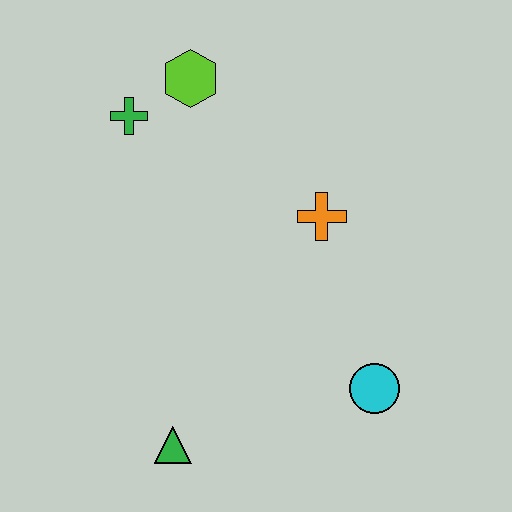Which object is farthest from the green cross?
The cyan circle is farthest from the green cross.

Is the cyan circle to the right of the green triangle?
Yes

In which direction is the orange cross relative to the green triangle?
The orange cross is above the green triangle.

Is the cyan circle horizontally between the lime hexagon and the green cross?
No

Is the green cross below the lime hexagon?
Yes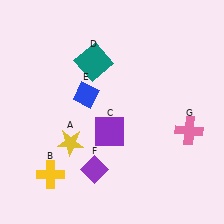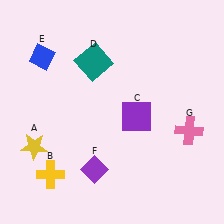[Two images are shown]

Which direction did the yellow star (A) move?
The yellow star (A) moved left.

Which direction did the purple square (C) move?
The purple square (C) moved right.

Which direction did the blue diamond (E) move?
The blue diamond (E) moved left.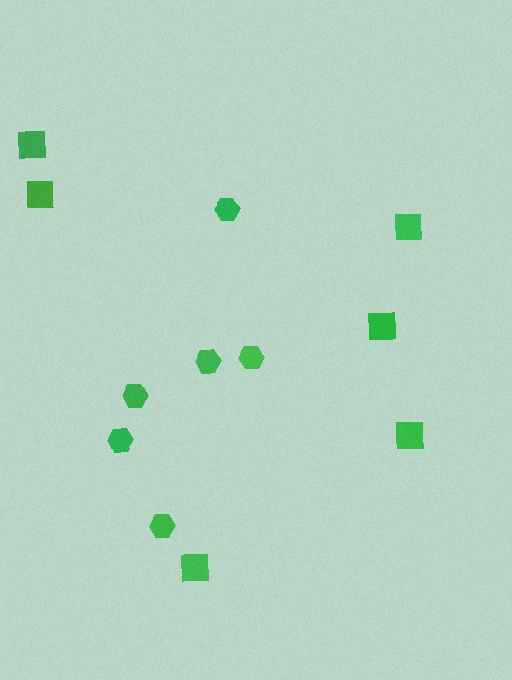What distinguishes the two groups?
There are 2 groups: one group of hexagons (6) and one group of squares (6).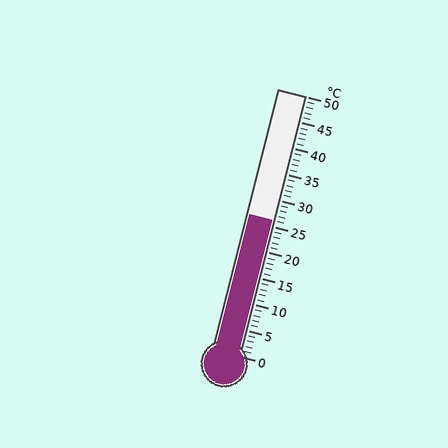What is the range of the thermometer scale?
The thermometer scale ranges from 0°C to 50°C.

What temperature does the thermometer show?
The thermometer shows approximately 26°C.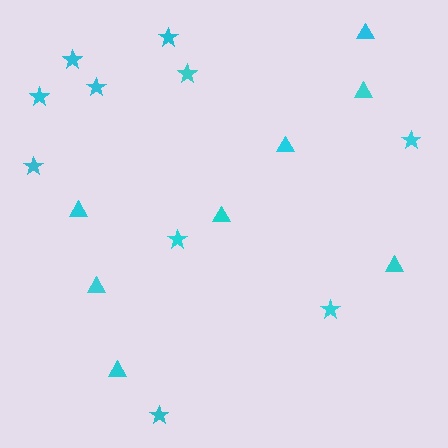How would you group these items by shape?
There are 2 groups: one group of triangles (8) and one group of stars (10).